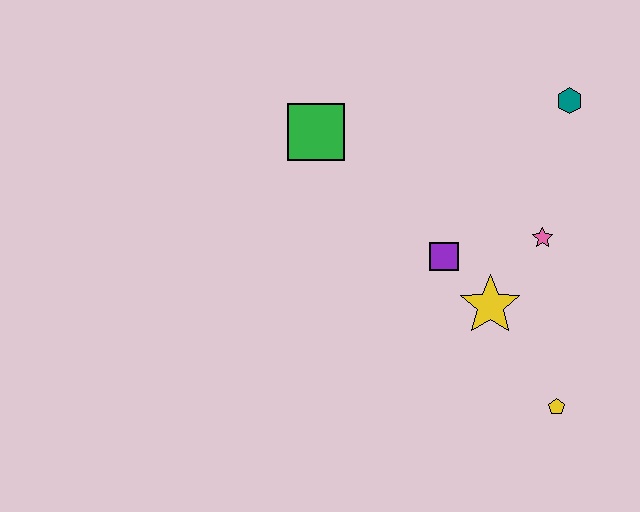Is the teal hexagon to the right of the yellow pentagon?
Yes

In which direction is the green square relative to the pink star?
The green square is to the left of the pink star.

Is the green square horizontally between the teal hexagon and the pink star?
No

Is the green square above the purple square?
Yes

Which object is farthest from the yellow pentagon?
The green square is farthest from the yellow pentagon.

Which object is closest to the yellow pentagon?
The yellow star is closest to the yellow pentagon.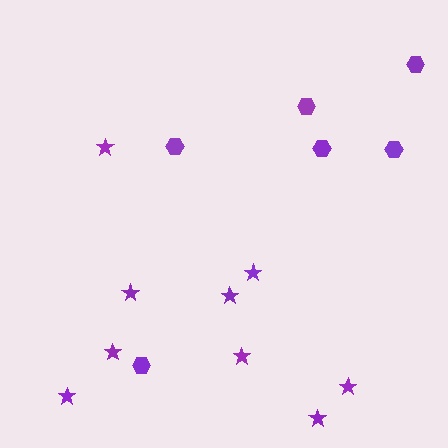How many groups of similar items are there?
There are 2 groups: one group of stars (9) and one group of hexagons (6).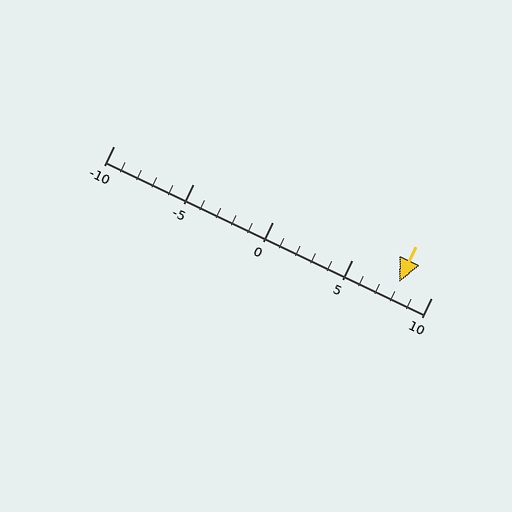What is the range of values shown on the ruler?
The ruler shows values from -10 to 10.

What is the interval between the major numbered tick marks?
The major tick marks are spaced 5 units apart.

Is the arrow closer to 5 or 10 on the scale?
The arrow is closer to 10.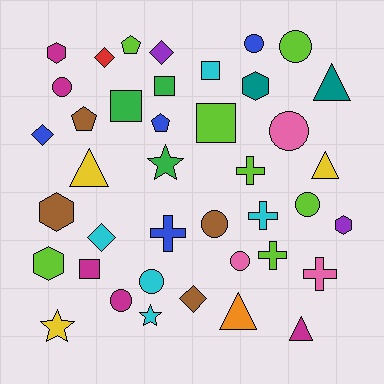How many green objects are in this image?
There are 3 green objects.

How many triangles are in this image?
There are 5 triangles.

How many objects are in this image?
There are 40 objects.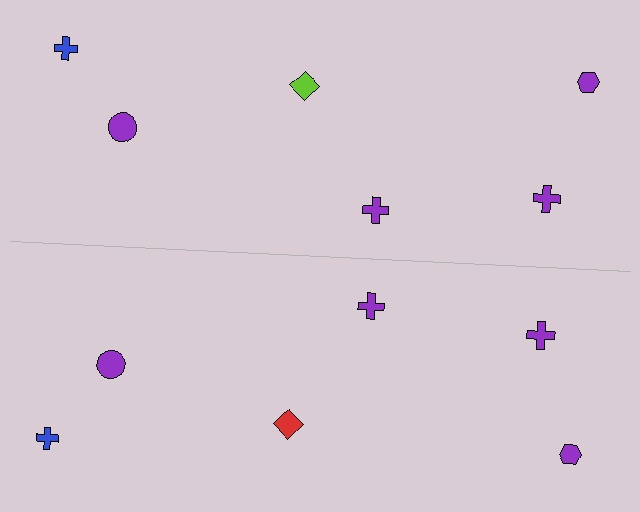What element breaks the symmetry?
The red diamond on the bottom side breaks the symmetry — its mirror counterpart is lime.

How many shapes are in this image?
There are 12 shapes in this image.